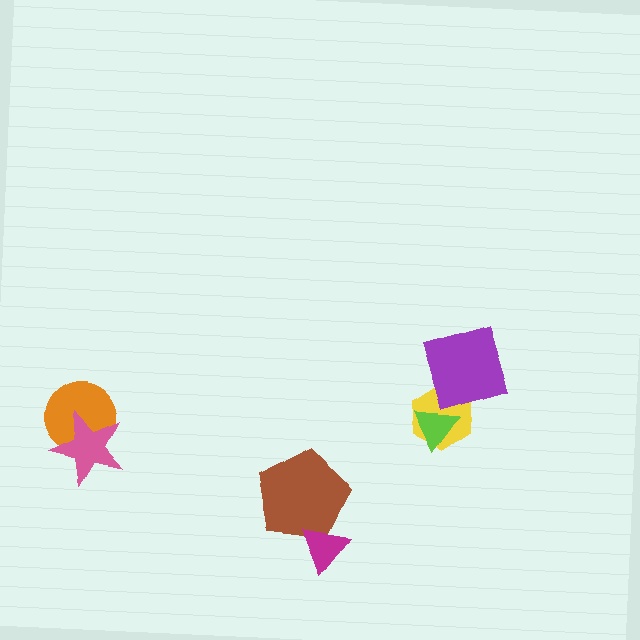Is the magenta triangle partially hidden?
No, no other shape covers it.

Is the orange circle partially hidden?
Yes, it is partially covered by another shape.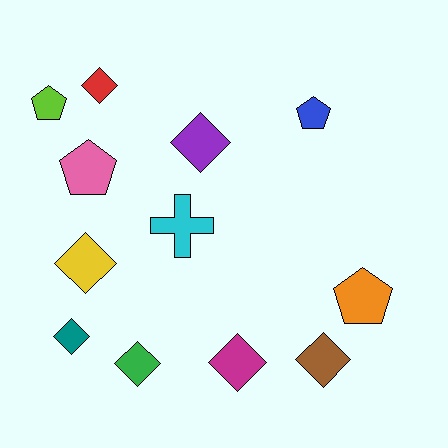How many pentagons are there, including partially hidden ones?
There are 4 pentagons.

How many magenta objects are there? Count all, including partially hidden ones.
There is 1 magenta object.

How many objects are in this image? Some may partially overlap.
There are 12 objects.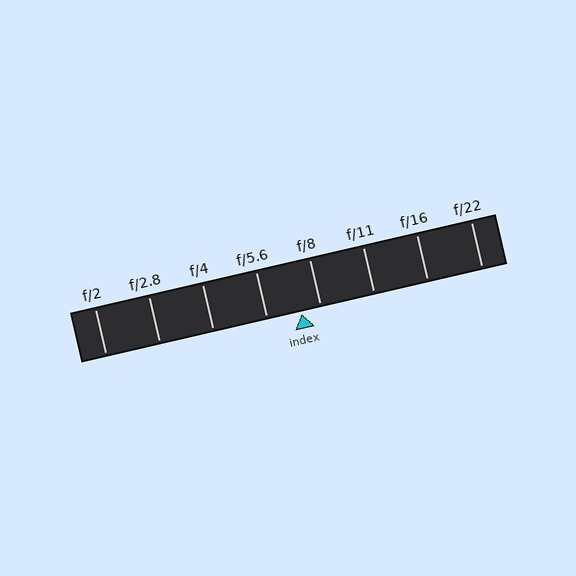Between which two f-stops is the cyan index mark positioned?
The index mark is between f/5.6 and f/8.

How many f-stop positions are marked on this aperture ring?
There are 8 f-stop positions marked.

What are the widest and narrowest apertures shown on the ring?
The widest aperture shown is f/2 and the narrowest is f/22.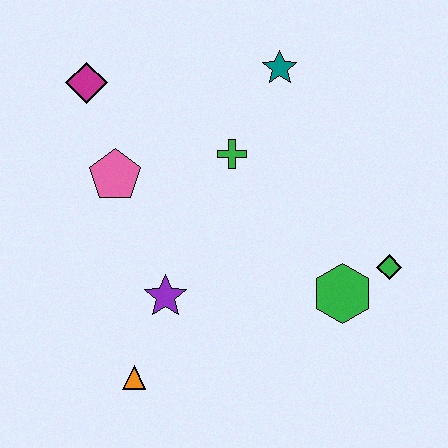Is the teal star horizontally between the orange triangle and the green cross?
No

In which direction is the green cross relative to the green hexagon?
The green cross is above the green hexagon.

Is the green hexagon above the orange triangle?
Yes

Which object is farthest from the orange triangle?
The teal star is farthest from the orange triangle.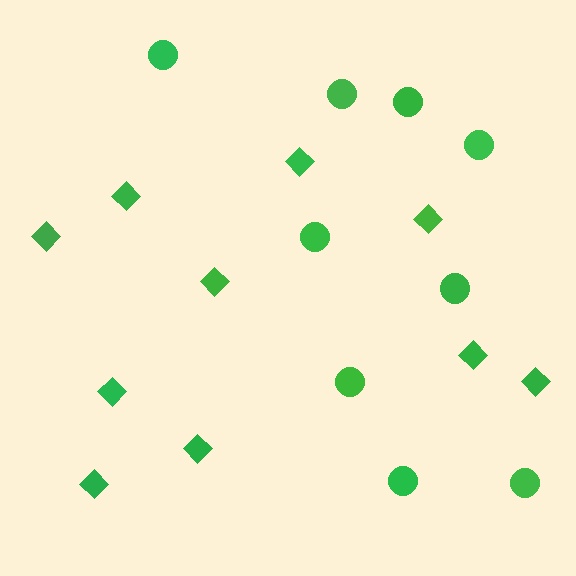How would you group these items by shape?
There are 2 groups: one group of circles (9) and one group of diamonds (10).